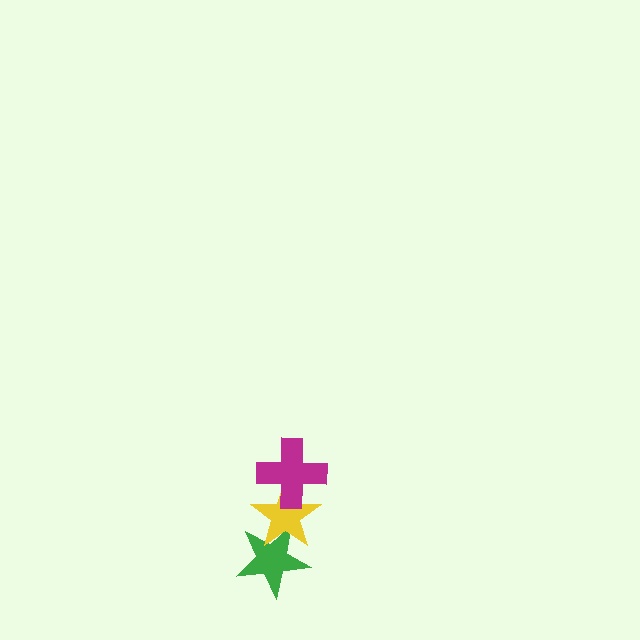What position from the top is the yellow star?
The yellow star is 2nd from the top.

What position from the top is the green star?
The green star is 3rd from the top.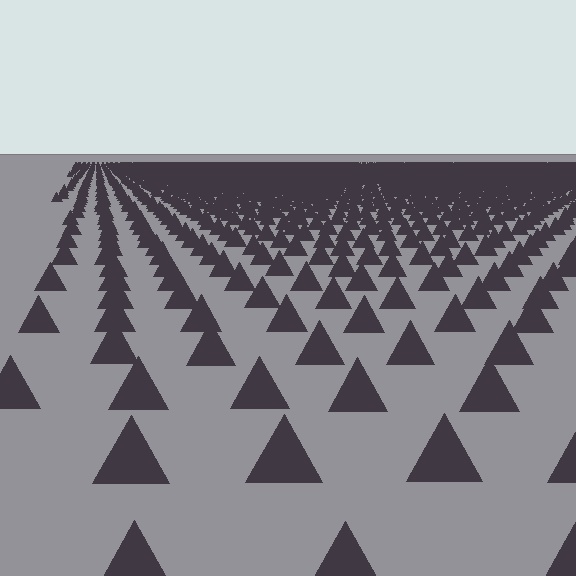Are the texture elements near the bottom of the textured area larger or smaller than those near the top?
Larger. Near the bottom, elements are closer to the viewer and appear at a bigger on-screen size.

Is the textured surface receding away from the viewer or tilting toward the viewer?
The surface is receding away from the viewer. Texture elements get smaller and denser toward the top.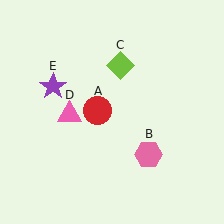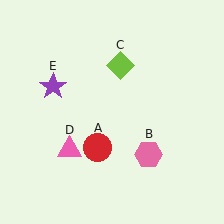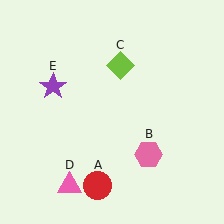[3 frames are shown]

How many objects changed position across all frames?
2 objects changed position: red circle (object A), pink triangle (object D).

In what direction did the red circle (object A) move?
The red circle (object A) moved down.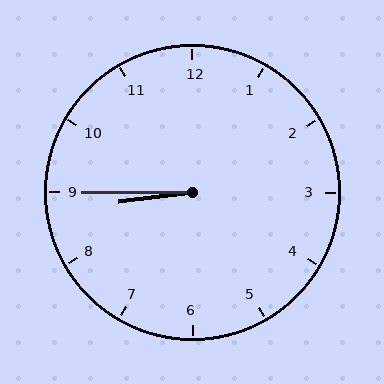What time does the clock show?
8:45.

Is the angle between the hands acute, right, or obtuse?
It is acute.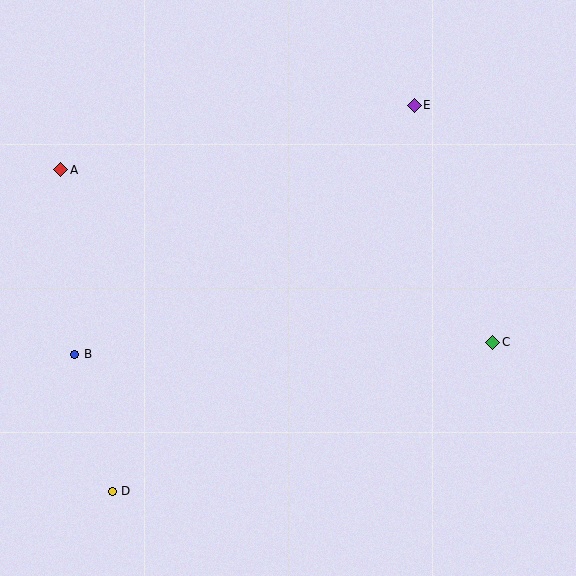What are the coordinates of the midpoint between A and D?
The midpoint between A and D is at (86, 331).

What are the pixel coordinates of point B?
Point B is at (75, 354).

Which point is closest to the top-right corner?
Point E is closest to the top-right corner.